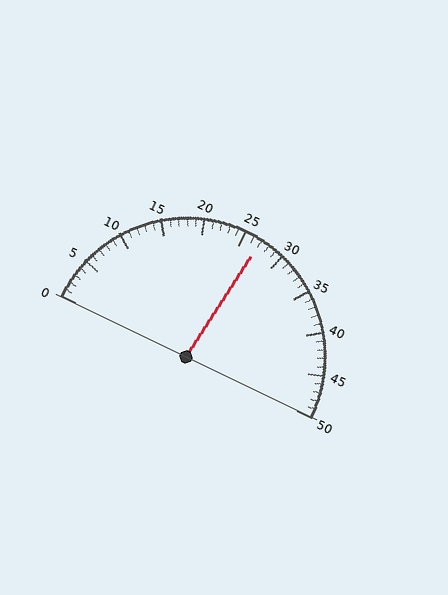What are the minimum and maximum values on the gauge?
The gauge ranges from 0 to 50.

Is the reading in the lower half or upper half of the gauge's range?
The reading is in the upper half of the range (0 to 50).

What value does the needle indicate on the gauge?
The needle indicates approximately 27.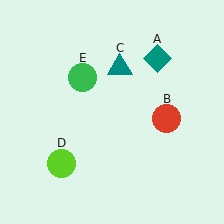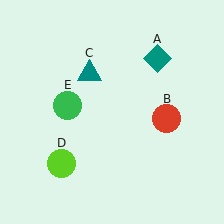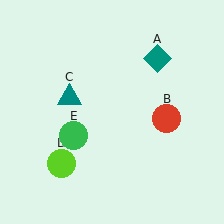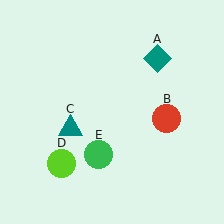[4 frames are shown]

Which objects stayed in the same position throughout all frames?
Teal diamond (object A) and red circle (object B) and lime circle (object D) remained stationary.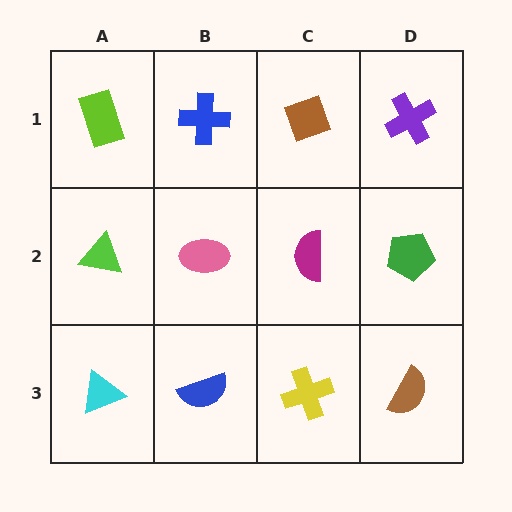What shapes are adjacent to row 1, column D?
A green pentagon (row 2, column D), a brown diamond (row 1, column C).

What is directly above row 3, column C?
A magenta semicircle.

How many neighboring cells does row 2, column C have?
4.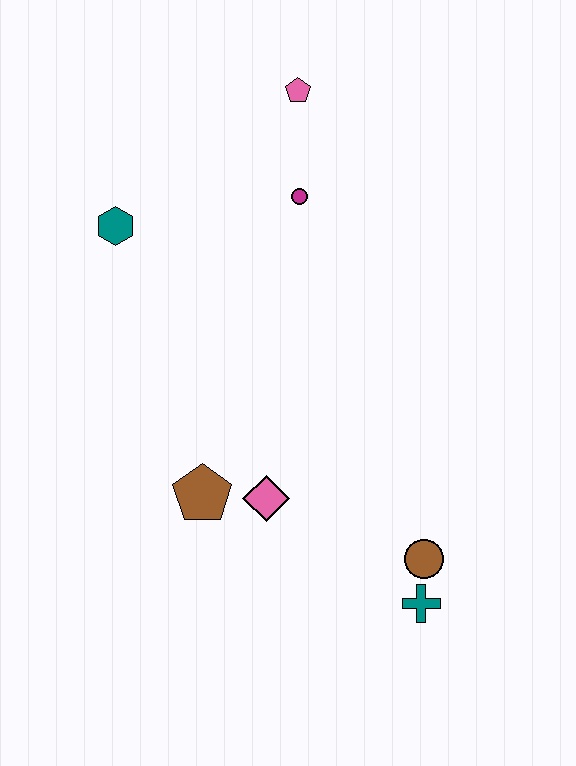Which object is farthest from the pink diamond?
The pink pentagon is farthest from the pink diamond.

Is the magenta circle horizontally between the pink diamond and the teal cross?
Yes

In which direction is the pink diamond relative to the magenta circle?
The pink diamond is below the magenta circle.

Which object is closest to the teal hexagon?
The magenta circle is closest to the teal hexagon.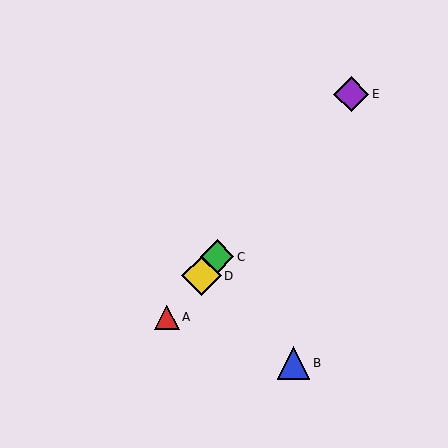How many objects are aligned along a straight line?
4 objects (A, C, D, E) are aligned along a straight line.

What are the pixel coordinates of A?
Object A is at (167, 317).